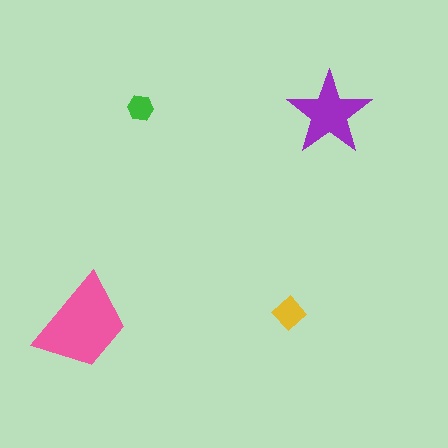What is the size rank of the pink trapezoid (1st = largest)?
1st.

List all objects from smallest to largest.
The green hexagon, the yellow diamond, the purple star, the pink trapezoid.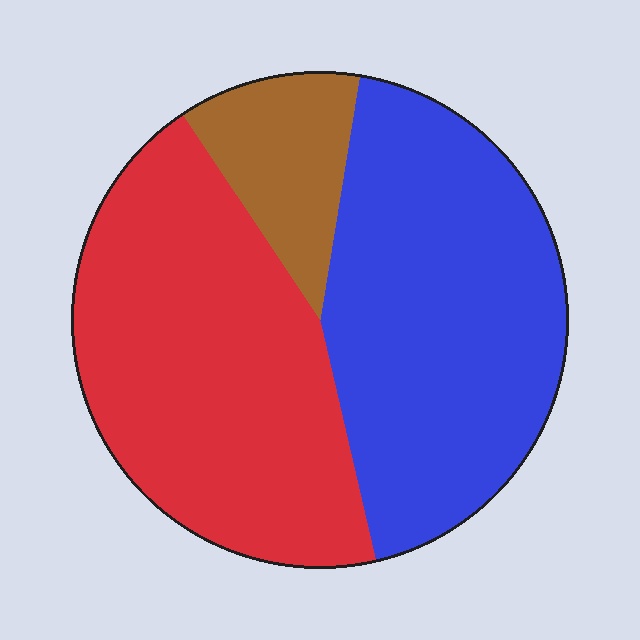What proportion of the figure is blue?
Blue covers around 45% of the figure.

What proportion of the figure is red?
Red covers roughly 45% of the figure.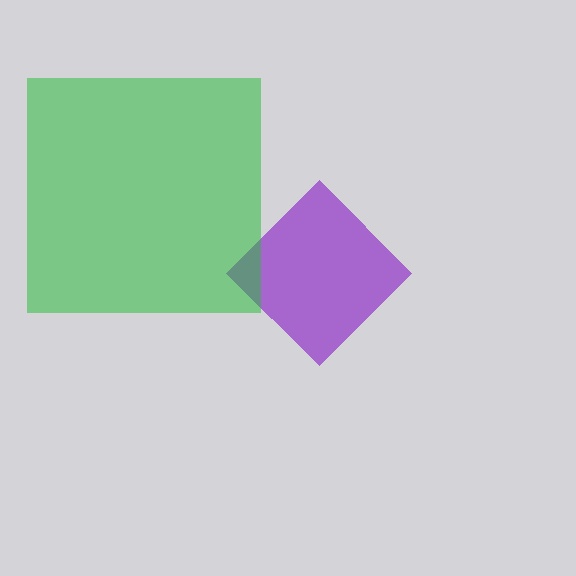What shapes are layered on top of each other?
The layered shapes are: a purple diamond, a green square.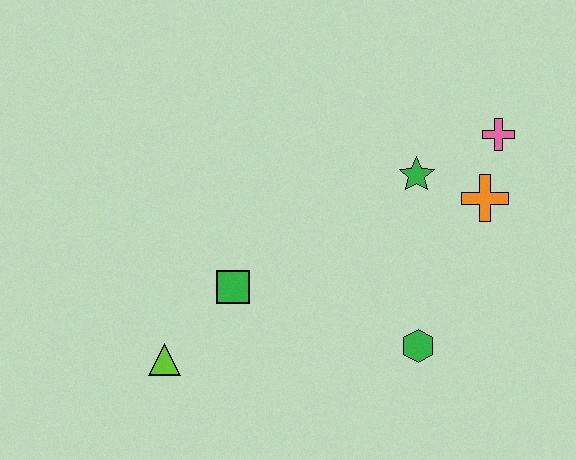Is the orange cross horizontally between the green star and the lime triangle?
No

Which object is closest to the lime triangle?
The green square is closest to the lime triangle.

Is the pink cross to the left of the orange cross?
No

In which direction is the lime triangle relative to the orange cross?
The lime triangle is to the left of the orange cross.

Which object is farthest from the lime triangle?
The pink cross is farthest from the lime triangle.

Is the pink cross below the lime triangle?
No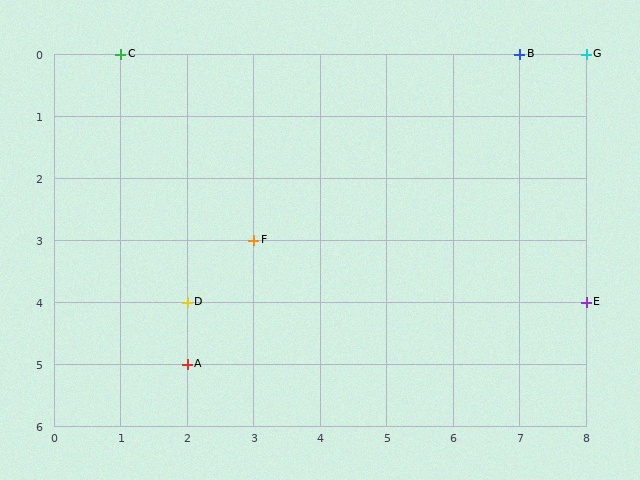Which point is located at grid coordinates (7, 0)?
Point B is at (7, 0).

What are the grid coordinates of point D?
Point D is at grid coordinates (2, 4).